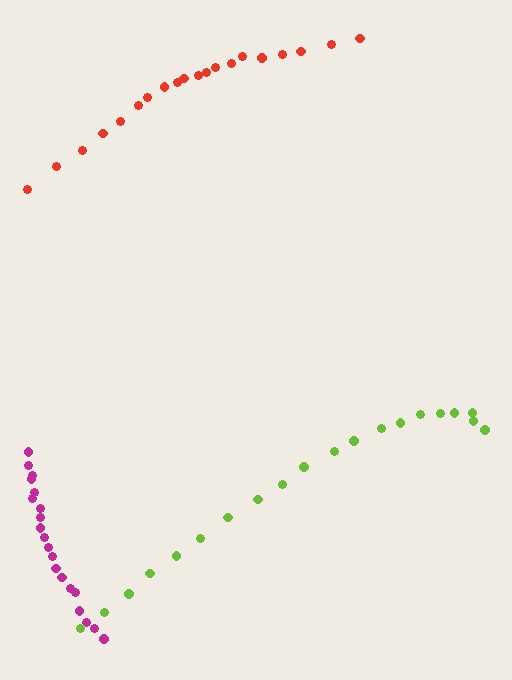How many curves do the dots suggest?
There are 3 distinct paths.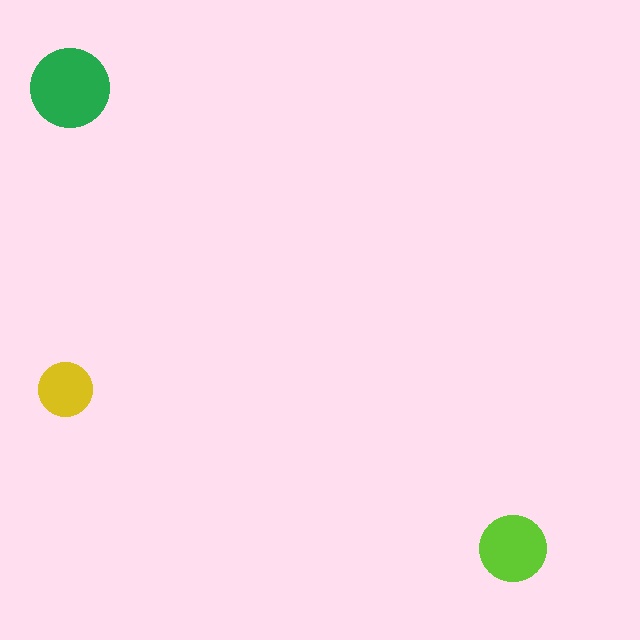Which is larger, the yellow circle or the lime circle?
The lime one.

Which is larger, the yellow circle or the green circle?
The green one.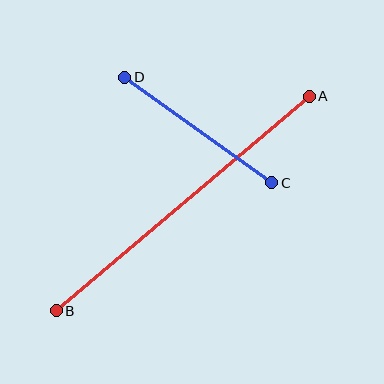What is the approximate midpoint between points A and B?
The midpoint is at approximately (183, 203) pixels.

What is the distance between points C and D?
The distance is approximately 181 pixels.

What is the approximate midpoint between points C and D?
The midpoint is at approximately (198, 130) pixels.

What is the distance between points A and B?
The distance is approximately 332 pixels.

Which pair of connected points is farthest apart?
Points A and B are farthest apart.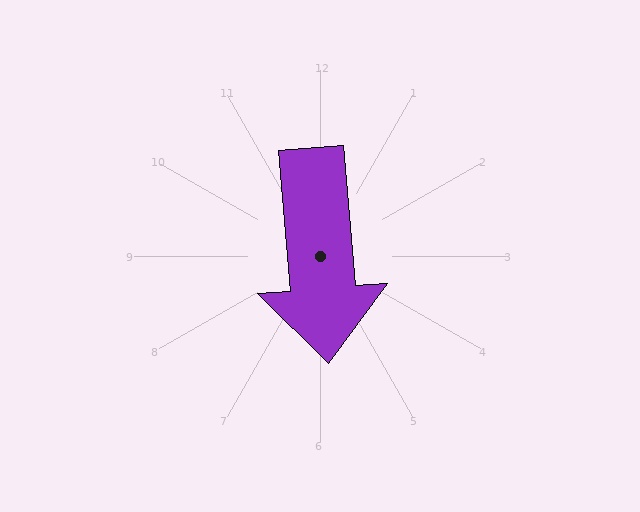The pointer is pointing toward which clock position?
Roughly 6 o'clock.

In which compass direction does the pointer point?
South.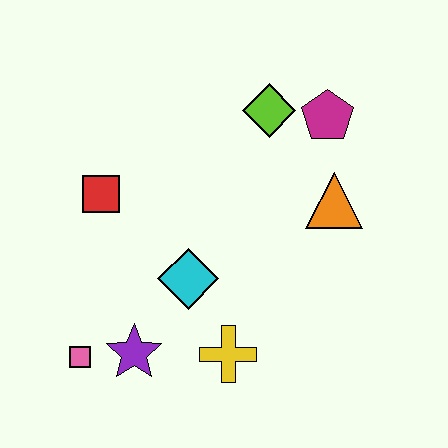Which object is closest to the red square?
The cyan diamond is closest to the red square.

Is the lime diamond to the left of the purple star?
No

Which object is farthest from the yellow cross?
The magenta pentagon is farthest from the yellow cross.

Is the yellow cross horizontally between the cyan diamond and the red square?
No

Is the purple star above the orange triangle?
No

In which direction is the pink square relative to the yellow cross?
The pink square is to the left of the yellow cross.